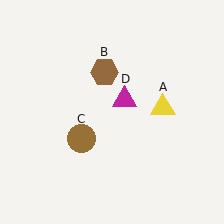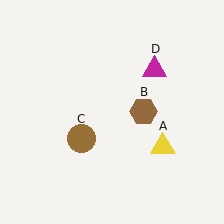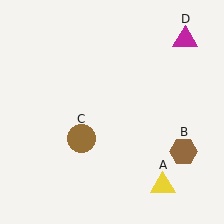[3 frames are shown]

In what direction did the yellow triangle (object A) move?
The yellow triangle (object A) moved down.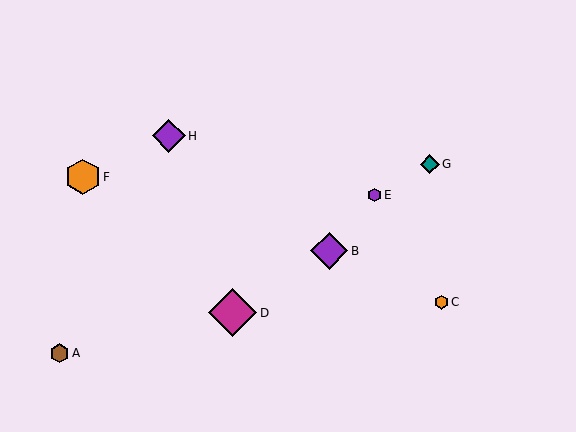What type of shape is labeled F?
Shape F is an orange hexagon.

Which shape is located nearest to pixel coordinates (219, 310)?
The magenta diamond (labeled D) at (233, 313) is nearest to that location.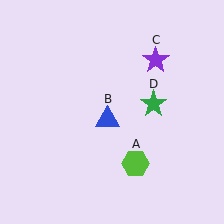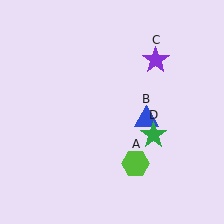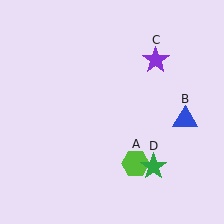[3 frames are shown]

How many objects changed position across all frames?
2 objects changed position: blue triangle (object B), green star (object D).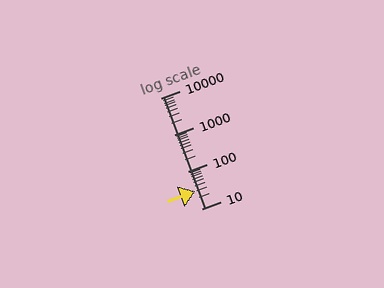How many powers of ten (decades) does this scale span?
The scale spans 3 decades, from 10 to 10000.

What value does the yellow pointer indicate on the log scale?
The pointer indicates approximately 30.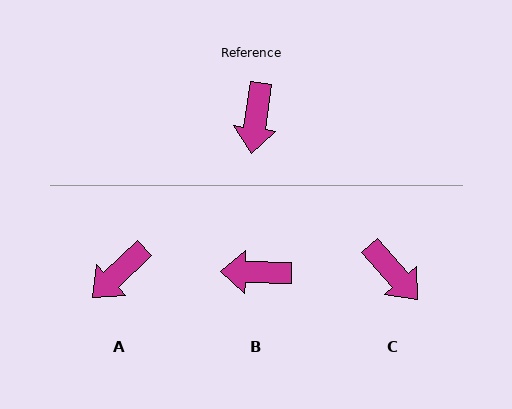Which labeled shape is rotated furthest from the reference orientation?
B, about 84 degrees away.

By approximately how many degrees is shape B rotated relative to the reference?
Approximately 84 degrees clockwise.